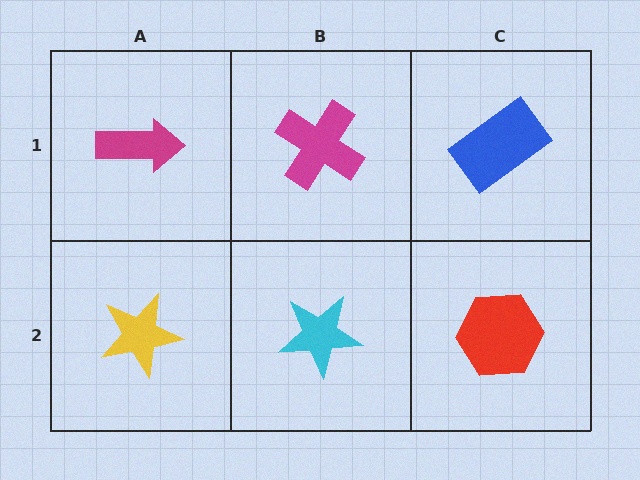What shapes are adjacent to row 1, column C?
A red hexagon (row 2, column C), a magenta cross (row 1, column B).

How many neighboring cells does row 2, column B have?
3.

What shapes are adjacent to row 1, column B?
A cyan star (row 2, column B), a magenta arrow (row 1, column A), a blue rectangle (row 1, column C).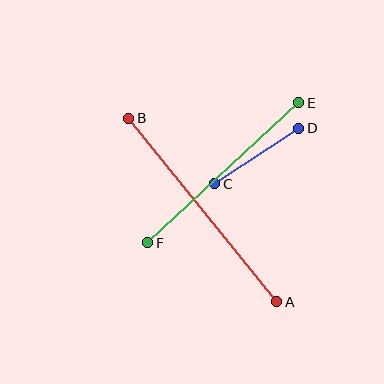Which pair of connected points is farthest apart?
Points A and B are farthest apart.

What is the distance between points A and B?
The distance is approximately 236 pixels.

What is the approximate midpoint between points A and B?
The midpoint is at approximately (203, 210) pixels.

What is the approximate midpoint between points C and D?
The midpoint is at approximately (257, 156) pixels.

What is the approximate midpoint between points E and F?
The midpoint is at approximately (223, 173) pixels.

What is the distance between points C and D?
The distance is approximately 101 pixels.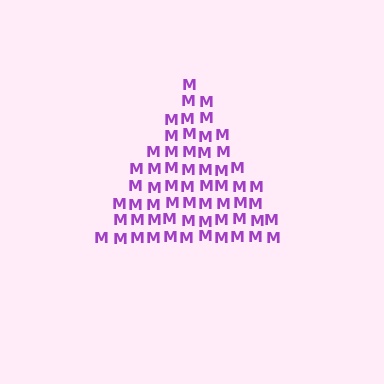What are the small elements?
The small elements are letter M's.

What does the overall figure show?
The overall figure shows a triangle.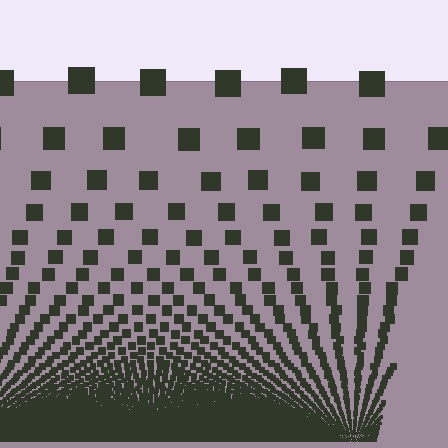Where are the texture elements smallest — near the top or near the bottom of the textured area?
Near the bottom.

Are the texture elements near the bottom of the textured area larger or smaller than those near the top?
Smaller. The gradient is inverted — elements near the bottom are smaller and denser.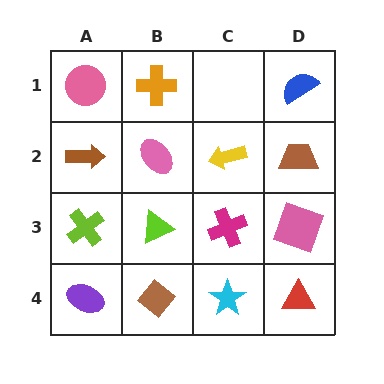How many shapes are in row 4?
4 shapes.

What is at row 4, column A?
A purple ellipse.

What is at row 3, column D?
A pink square.